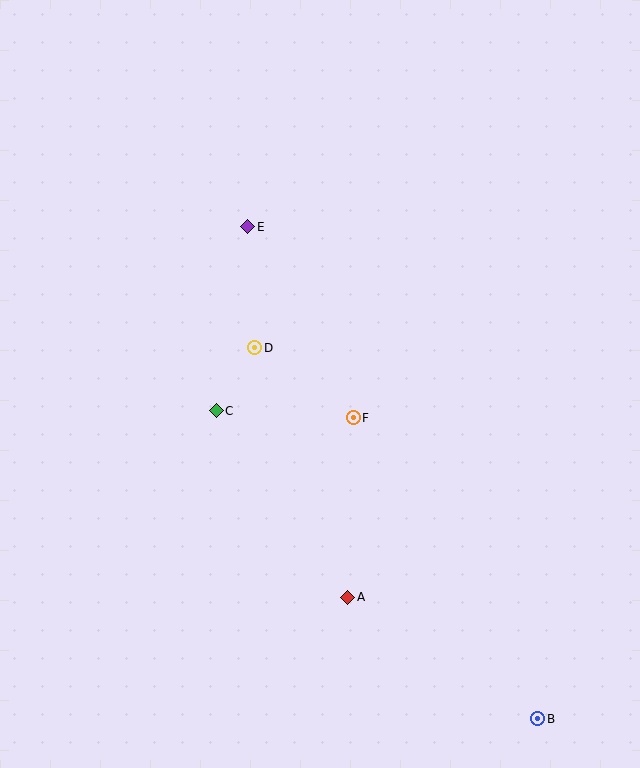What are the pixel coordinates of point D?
Point D is at (255, 348).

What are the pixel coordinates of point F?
Point F is at (353, 418).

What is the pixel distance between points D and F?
The distance between D and F is 121 pixels.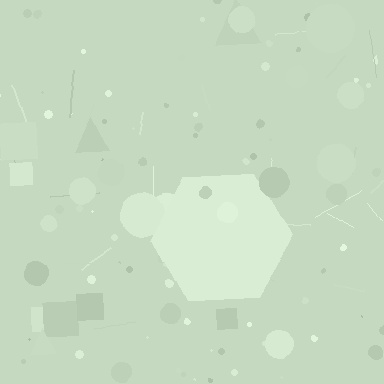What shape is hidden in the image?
A hexagon is hidden in the image.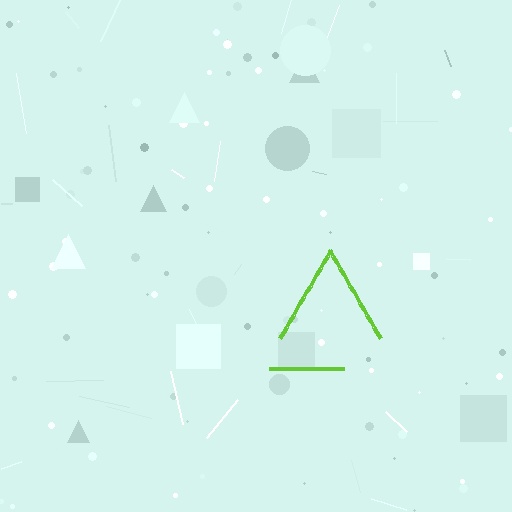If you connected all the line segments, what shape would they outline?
They would outline a triangle.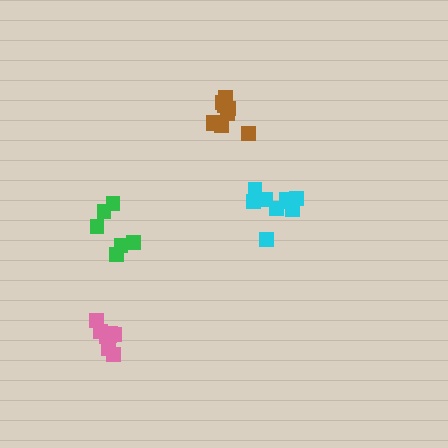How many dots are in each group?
Group 1: 8 dots, Group 2: 6 dots, Group 3: 9 dots, Group 4: 9 dots (32 total).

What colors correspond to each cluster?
The clusters are colored: pink, green, brown, cyan.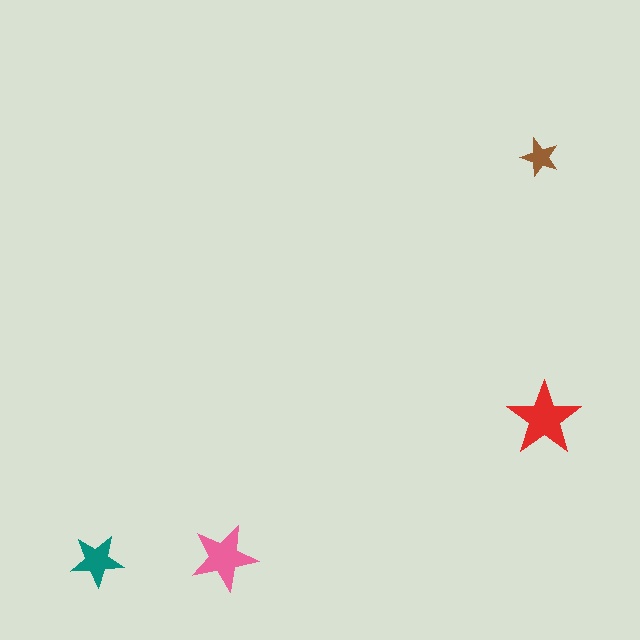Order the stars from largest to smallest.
the red one, the pink one, the teal one, the brown one.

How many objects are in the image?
There are 4 objects in the image.